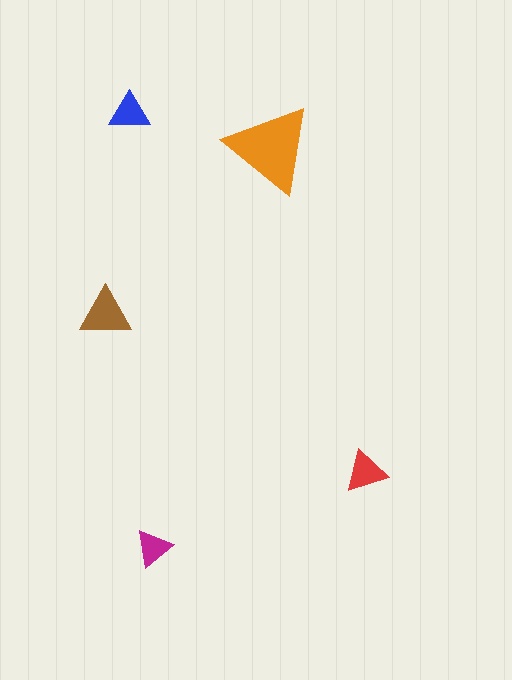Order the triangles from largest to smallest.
the orange one, the brown one, the red one, the blue one, the magenta one.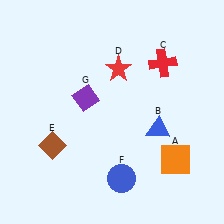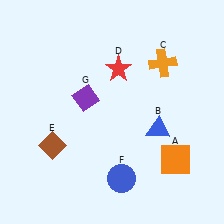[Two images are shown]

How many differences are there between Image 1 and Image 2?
There is 1 difference between the two images.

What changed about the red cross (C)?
In Image 1, C is red. In Image 2, it changed to orange.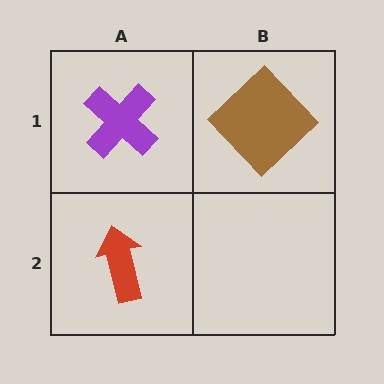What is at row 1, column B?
A brown diamond.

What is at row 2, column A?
A red arrow.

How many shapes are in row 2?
1 shape.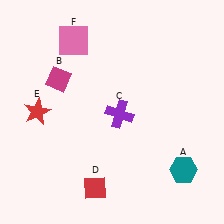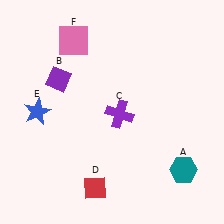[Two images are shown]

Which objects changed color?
B changed from magenta to purple. E changed from red to blue.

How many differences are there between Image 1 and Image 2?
There are 2 differences between the two images.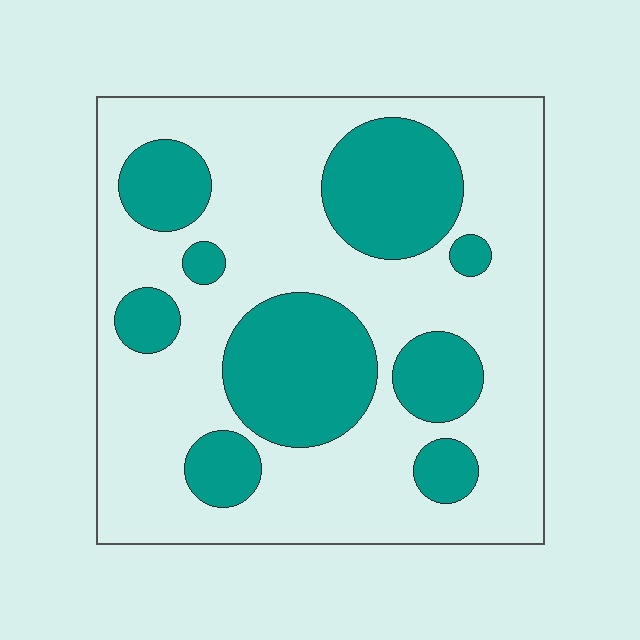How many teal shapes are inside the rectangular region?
9.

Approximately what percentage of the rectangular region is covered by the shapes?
Approximately 30%.